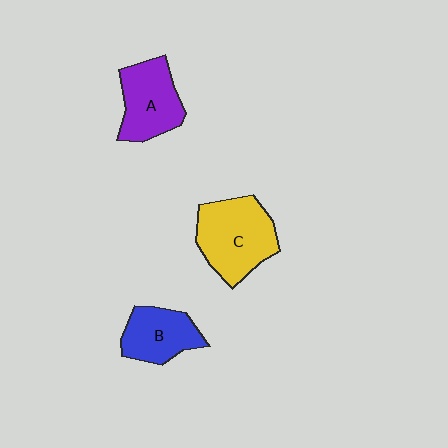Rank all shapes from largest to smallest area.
From largest to smallest: C (yellow), A (purple), B (blue).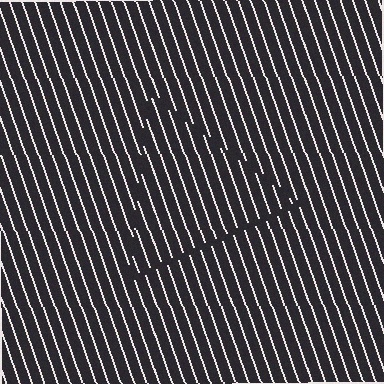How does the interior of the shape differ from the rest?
The interior of the shape contains the same grating, shifted by half a period — the contour is defined by the phase discontinuity where line-ends from the inner and outer gratings abut.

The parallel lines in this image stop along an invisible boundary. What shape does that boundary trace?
An illusory triangle. The interior of the shape contains the same grating, shifted by half a period — the contour is defined by the phase discontinuity where line-ends from the inner and outer gratings abut.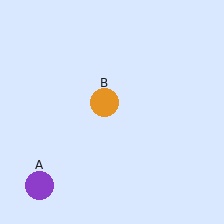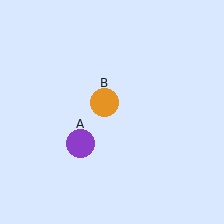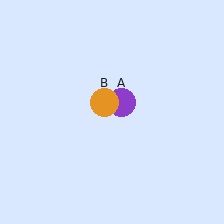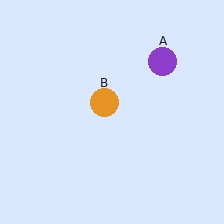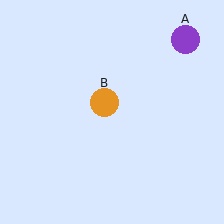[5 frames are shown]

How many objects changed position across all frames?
1 object changed position: purple circle (object A).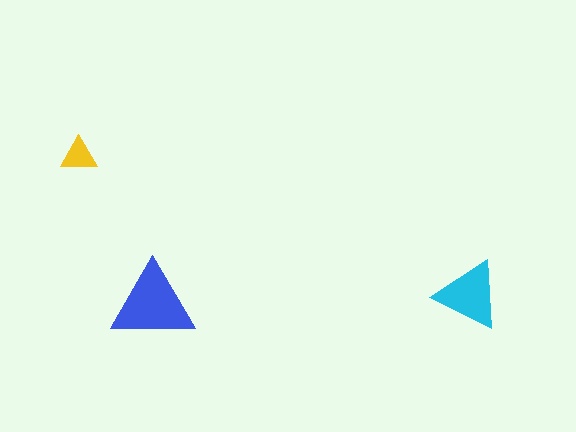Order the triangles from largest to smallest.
the blue one, the cyan one, the yellow one.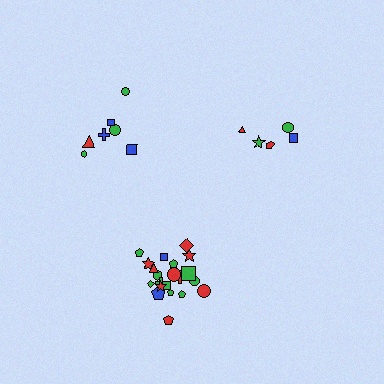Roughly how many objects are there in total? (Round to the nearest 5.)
Roughly 35 objects in total.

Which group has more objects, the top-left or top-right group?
The top-left group.